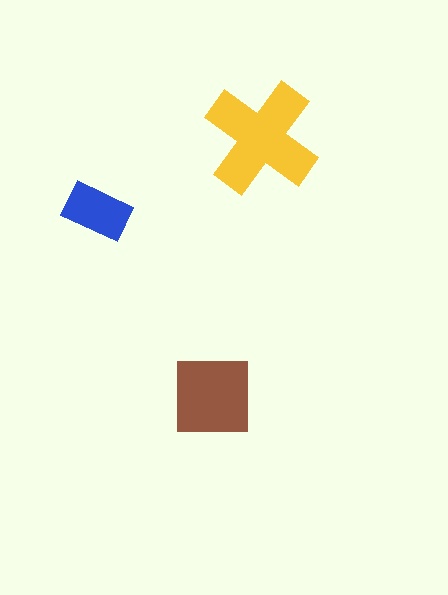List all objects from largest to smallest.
The yellow cross, the brown square, the blue rectangle.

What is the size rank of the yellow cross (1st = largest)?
1st.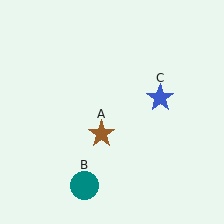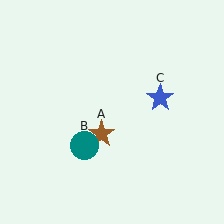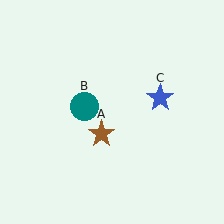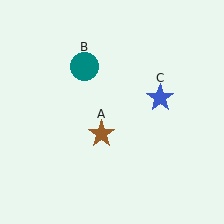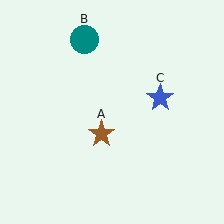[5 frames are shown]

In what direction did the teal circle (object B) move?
The teal circle (object B) moved up.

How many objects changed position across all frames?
1 object changed position: teal circle (object B).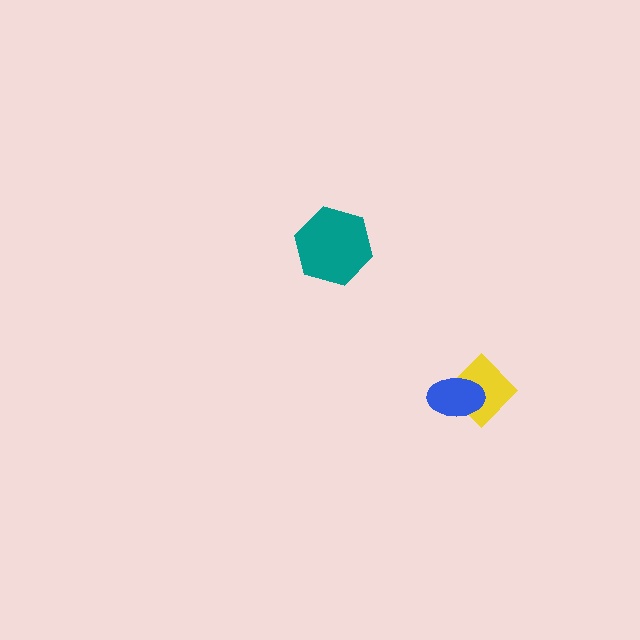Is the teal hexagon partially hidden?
No, no other shape covers it.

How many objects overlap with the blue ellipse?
1 object overlaps with the blue ellipse.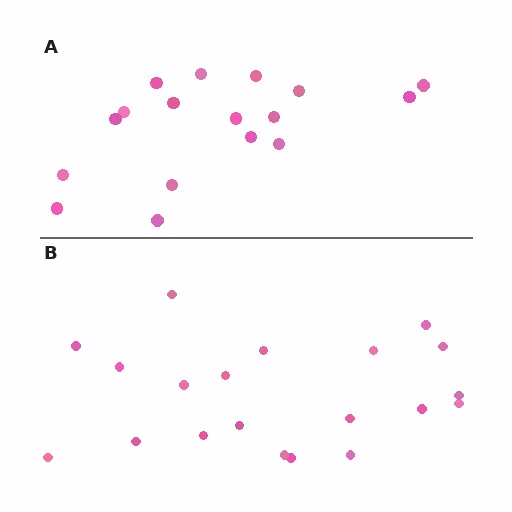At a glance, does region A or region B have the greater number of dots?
Region B (the bottom region) has more dots.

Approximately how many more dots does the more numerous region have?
Region B has just a few more — roughly 2 or 3 more dots than region A.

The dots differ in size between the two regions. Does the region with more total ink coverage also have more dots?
No. Region A has more total ink coverage because its dots are larger, but region B actually contains more individual dots. Total area can be misleading — the number of items is what matters here.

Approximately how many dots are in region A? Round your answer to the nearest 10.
About 20 dots. (The exact count is 17, which rounds to 20.)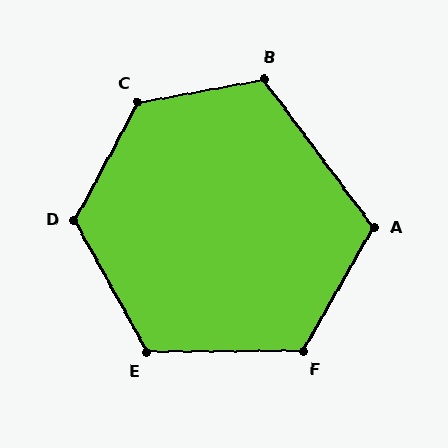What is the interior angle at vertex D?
Approximately 123 degrees (obtuse).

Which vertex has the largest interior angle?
C, at approximately 128 degrees.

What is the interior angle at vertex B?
Approximately 117 degrees (obtuse).